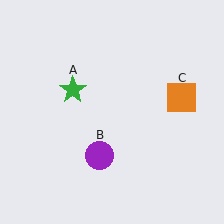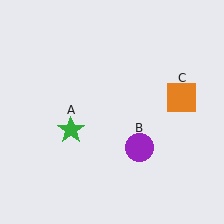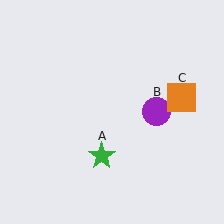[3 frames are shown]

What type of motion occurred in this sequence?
The green star (object A), purple circle (object B) rotated counterclockwise around the center of the scene.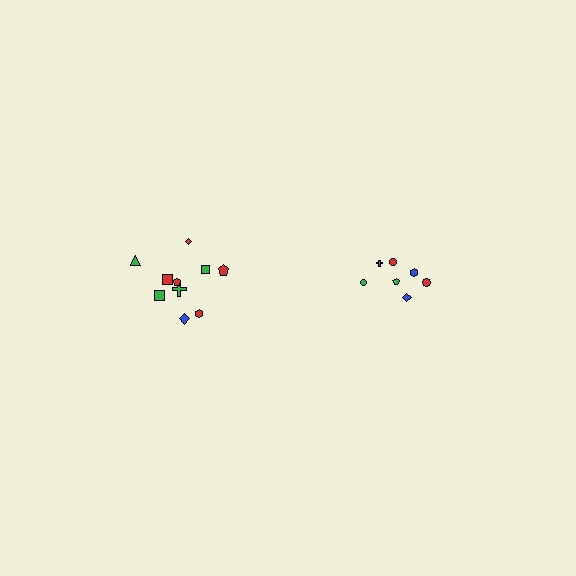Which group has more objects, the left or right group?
The left group.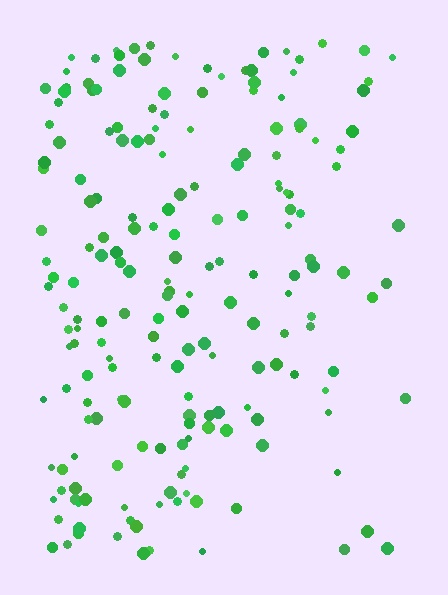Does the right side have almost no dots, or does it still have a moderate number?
Still a moderate number, just noticeably fewer than the left.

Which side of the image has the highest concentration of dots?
The left.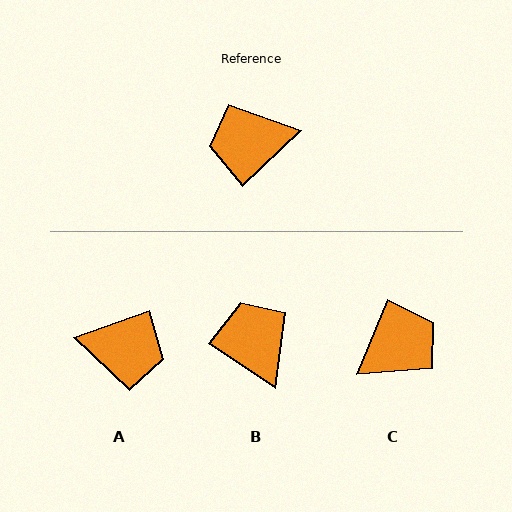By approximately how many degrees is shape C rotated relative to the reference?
Approximately 156 degrees clockwise.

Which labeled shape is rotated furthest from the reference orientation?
A, about 157 degrees away.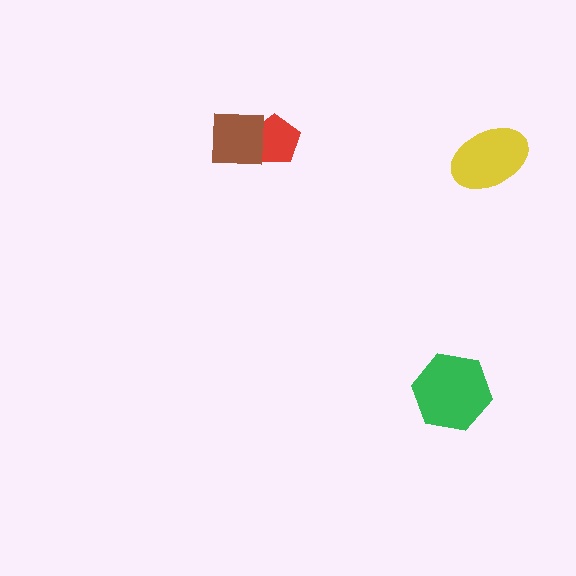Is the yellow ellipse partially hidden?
No, no other shape covers it.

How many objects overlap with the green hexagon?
0 objects overlap with the green hexagon.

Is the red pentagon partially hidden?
Yes, it is partially covered by another shape.